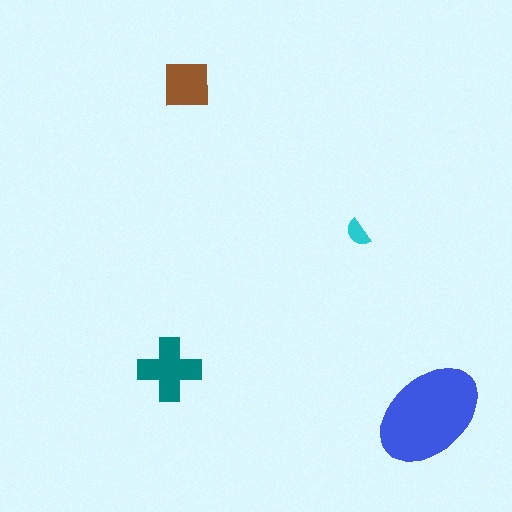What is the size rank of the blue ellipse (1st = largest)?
1st.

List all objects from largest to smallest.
The blue ellipse, the teal cross, the brown square, the cyan semicircle.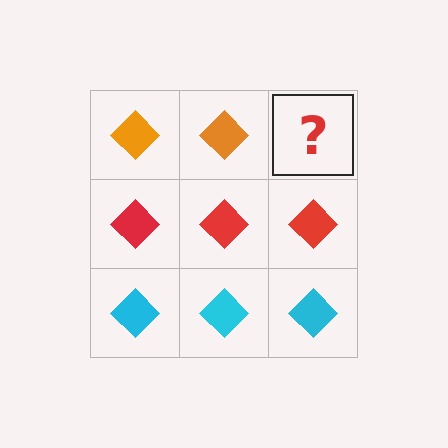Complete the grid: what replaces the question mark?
The question mark should be replaced with an orange diamond.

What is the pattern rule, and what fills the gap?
The rule is that each row has a consistent color. The gap should be filled with an orange diamond.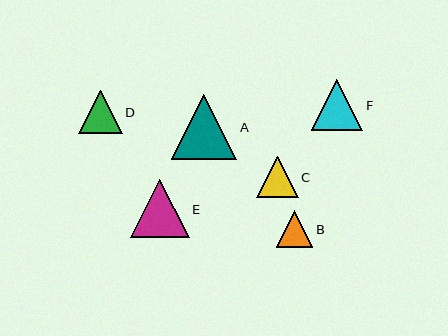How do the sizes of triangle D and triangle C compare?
Triangle D and triangle C are approximately the same size.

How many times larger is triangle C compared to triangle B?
Triangle C is approximately 1.1 times the size of triangle B.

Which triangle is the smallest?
Triangle B is the smallest with a size of approximately 37 pixels.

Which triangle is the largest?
Triangle A is the largest with a size of approximately 65 pixels.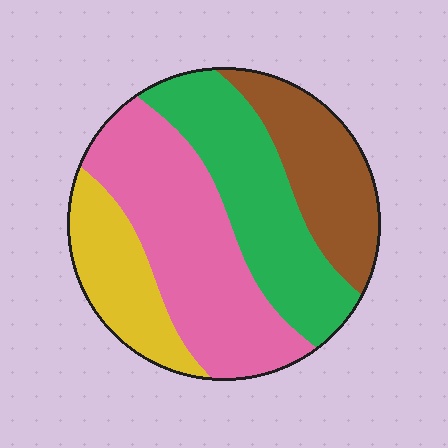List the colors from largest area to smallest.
From largest to smallest: pink, green, brown, yellow.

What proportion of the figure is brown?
Brown covers roughly 20% of the figure.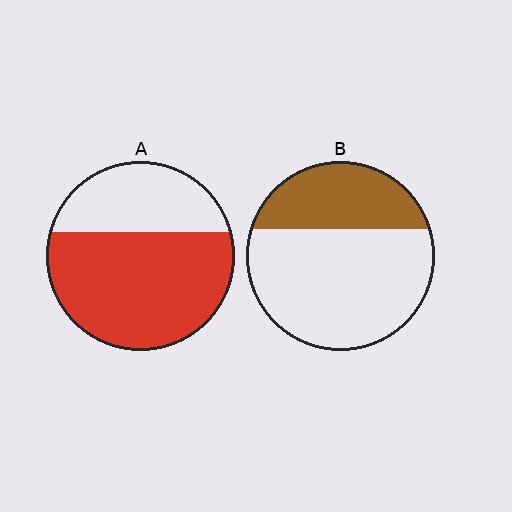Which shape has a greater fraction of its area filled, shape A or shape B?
Shape A.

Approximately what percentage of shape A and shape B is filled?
A is approximately 65% and B is approximately 30%.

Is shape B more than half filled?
No.